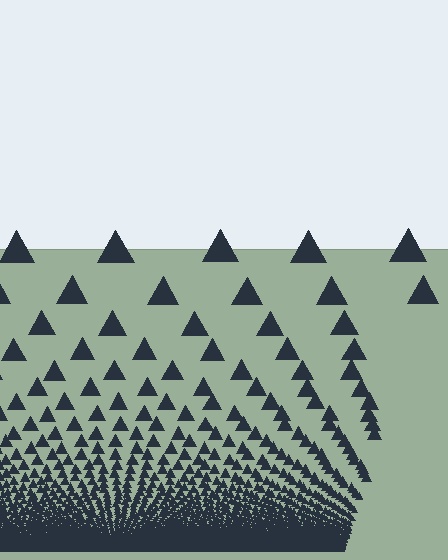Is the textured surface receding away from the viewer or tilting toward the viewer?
The surface appears to tilt toward the viewer. Texture elements get larger and sparser toward the top.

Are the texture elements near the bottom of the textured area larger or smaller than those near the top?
Smaller. The gradient is inverted — elements near the bottom are smaller and denser.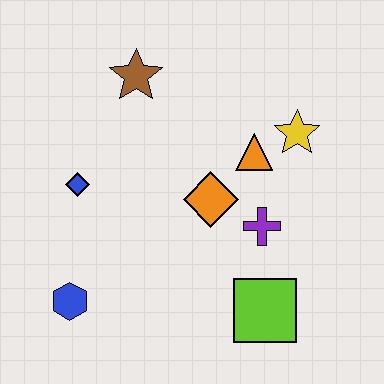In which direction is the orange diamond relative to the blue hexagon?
The orange diamond is to the right of the blue hexagon.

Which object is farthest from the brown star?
The lime square is farthest from the brown star.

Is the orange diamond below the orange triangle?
Yes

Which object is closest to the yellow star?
The orange triangle is closest to the yellow star.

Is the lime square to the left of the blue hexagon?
No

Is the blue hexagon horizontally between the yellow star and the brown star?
No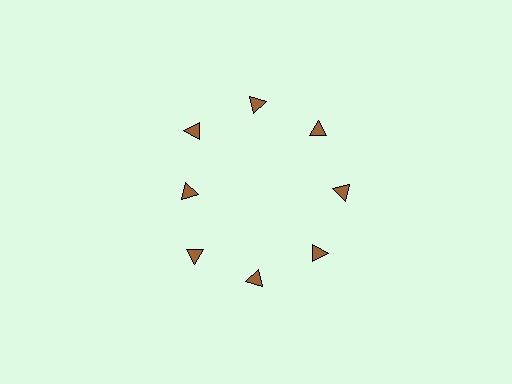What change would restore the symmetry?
The symmetry would be restored by moving it outward, back onto the ring so that all 8 triangles sit at equal angles and equal distance from the center.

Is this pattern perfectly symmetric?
No. The 8 brown triangles are arranged in a ring, but one element near the 9 o'clock position is pulled inward toward the center, breaking the 8-fold rotational symmetry.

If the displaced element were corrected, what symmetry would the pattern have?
It would have 8-fold rotational symmetry — the pattern would map onto itself every 45 degrees.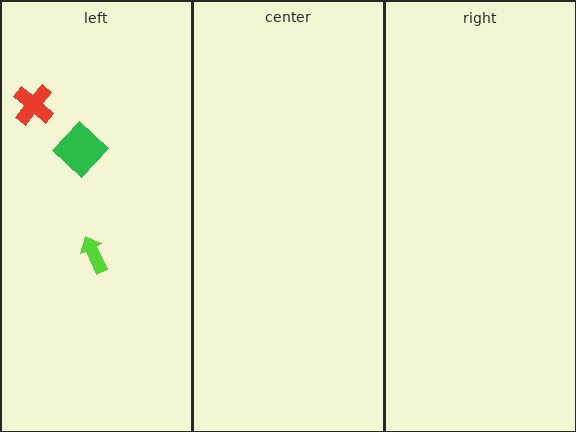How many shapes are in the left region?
3.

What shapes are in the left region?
The lime arrow, the green diamond, the red cross.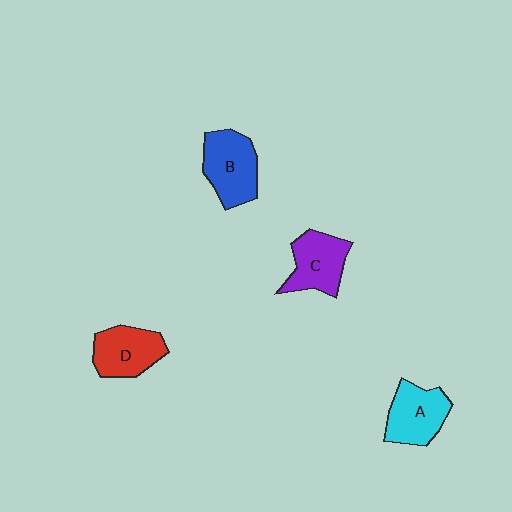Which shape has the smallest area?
Shape D (red).